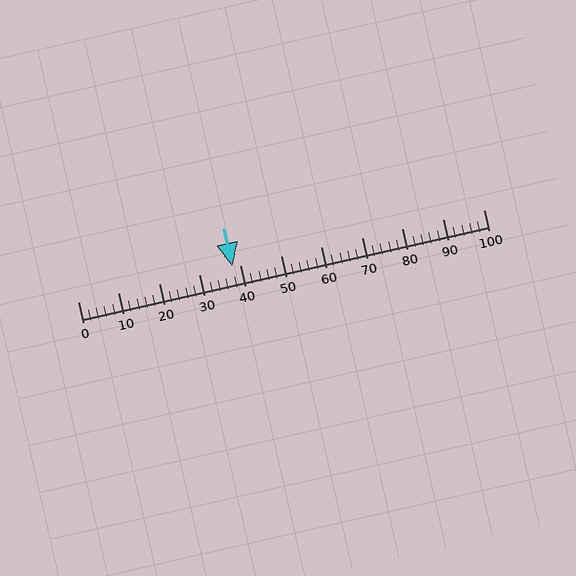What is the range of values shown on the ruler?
The ruler shows values from 0 to 100.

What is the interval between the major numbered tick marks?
The major tick marks are spaced 10 units apart.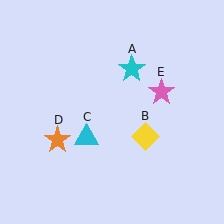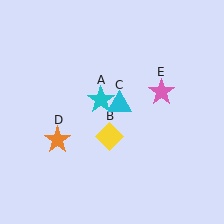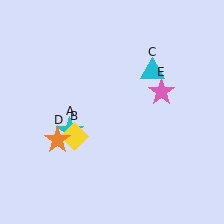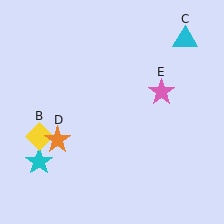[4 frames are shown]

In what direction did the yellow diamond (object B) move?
The yellow diamond (object B) moved left.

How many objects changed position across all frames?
3 objects changed position: cyan star (object A), yellow diamond (object B), cyan triangle (object C).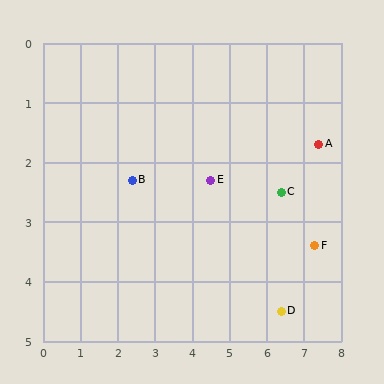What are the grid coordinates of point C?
Point C is at approximately (6.4, 2.5).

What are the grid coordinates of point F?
Point F is at approximately (7.3, 3.4).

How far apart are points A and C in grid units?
Points A and C are about 1.3 grid units apart.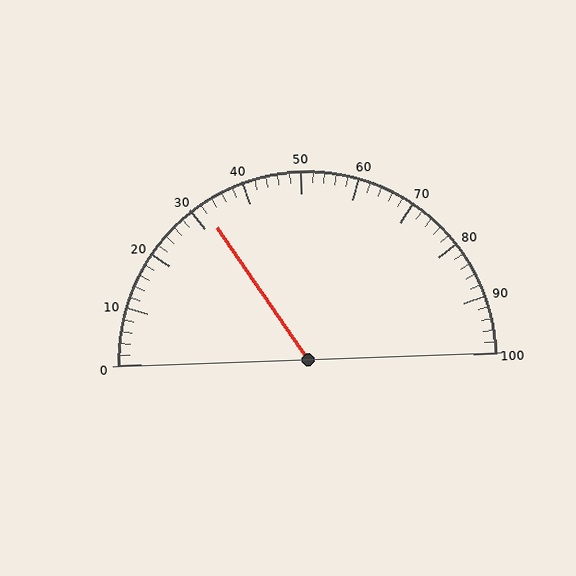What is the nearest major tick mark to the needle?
The nearest major tick mark is 30.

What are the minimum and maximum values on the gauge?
The gauge ranges from 0 to 100.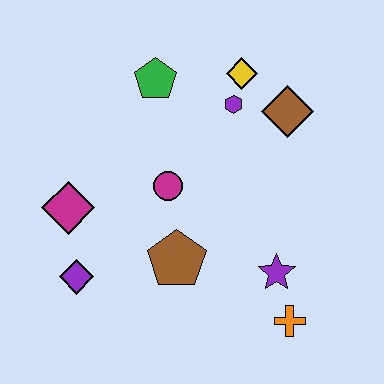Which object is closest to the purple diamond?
The magenta diamond is closest to the purple diamond.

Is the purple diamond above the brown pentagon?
No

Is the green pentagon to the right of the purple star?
No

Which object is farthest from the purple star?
The green pentagon is farthest from the purple star.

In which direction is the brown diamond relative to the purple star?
The brown diamond is above the purple star.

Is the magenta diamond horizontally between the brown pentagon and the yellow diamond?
No